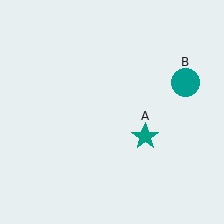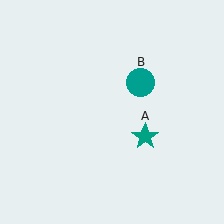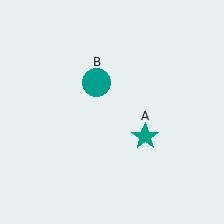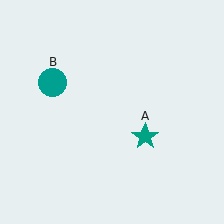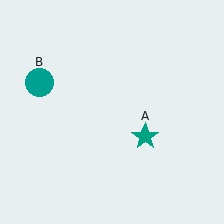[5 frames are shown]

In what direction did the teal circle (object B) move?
The teal circle (object B) moved left.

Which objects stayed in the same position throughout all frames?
Teal star (object A) remained stationary.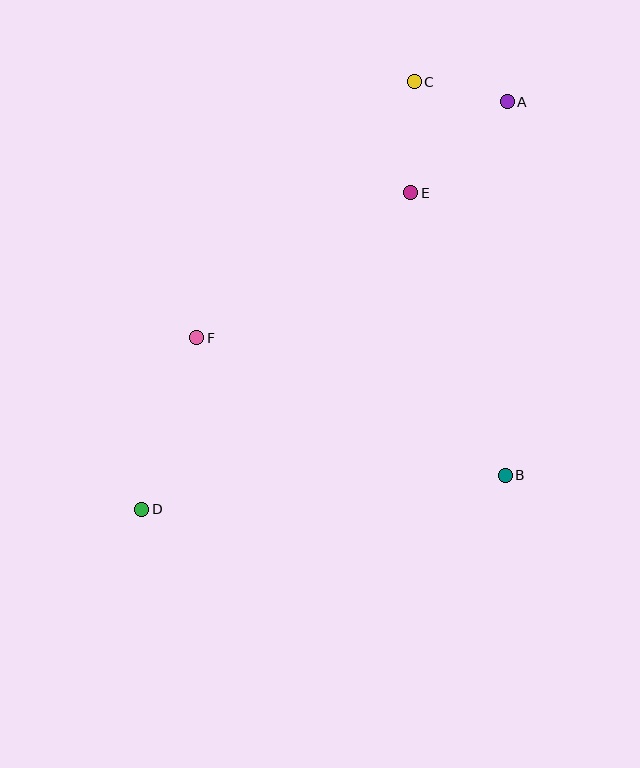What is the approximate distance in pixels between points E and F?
The distance between E and F is approximately 258 pixels.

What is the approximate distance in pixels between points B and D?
The distance between B and D is approximately 365 pixels.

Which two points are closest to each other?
Points A and C are closest to each other.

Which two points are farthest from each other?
Points A and D are farthest from each other.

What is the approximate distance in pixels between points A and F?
The distance between A and F is approximately 390 pixels.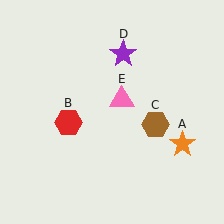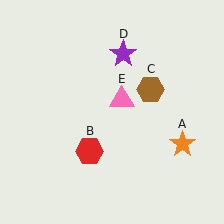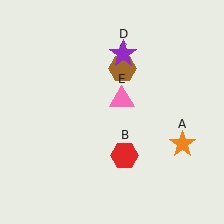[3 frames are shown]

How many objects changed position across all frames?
2 objects changed position: red hexagon (object B), brown hexagon (object C).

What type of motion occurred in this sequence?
The red hexagon (object B), brown hexagon (object C) rotated counterclockwise around the center of the scene.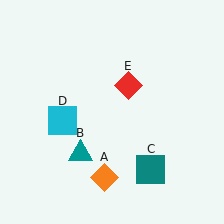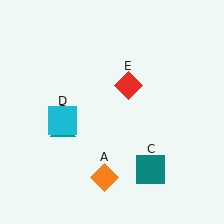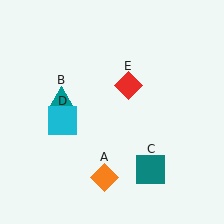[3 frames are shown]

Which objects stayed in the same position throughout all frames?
Orange diamond (object A) and teal square (object C) and cyan square (object D) and red diamond (object E) remained stationary.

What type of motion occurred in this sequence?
The teal triangle (object B) rotated clockwise around the center of the scene.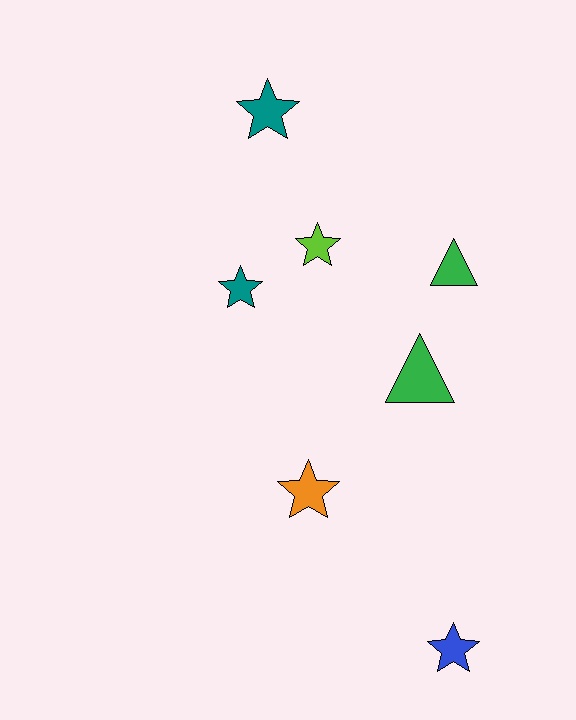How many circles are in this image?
There are no circles.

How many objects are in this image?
There are 7 objects.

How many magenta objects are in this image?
There are no magenta objects.